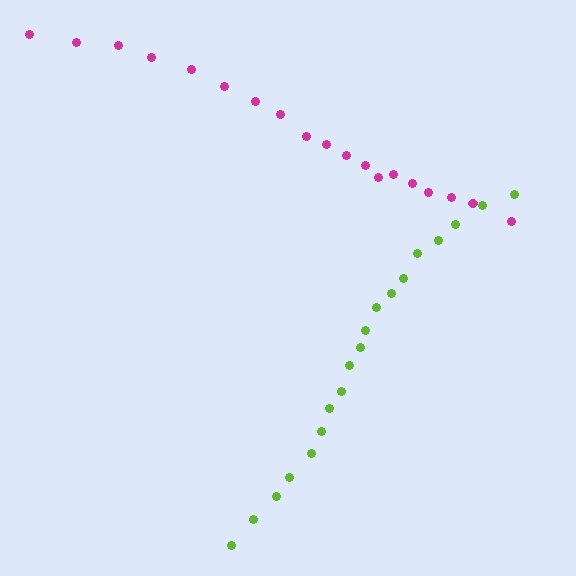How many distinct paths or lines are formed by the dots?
There are 2 distinct paths.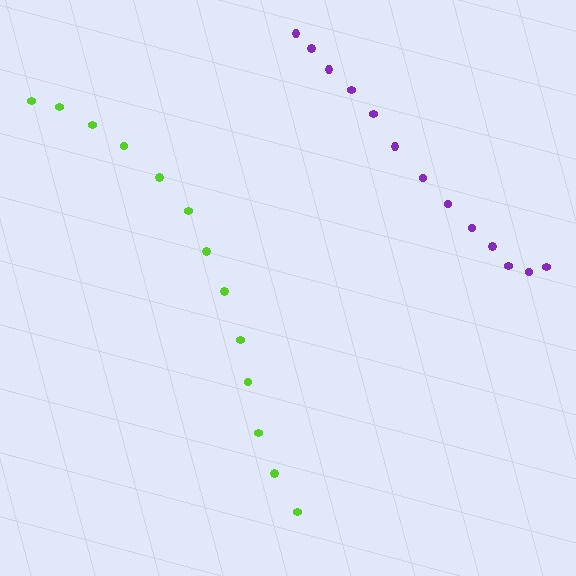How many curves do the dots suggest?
There are 2 distinct paths.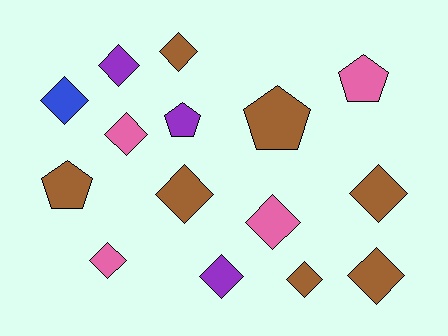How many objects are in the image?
There are 15 objects.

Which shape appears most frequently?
Diamond, with 11 objects.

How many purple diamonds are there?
There are 2 purple diamonds.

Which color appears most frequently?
Brown, with 7 objects.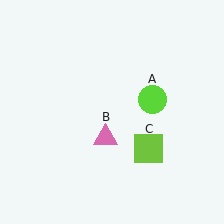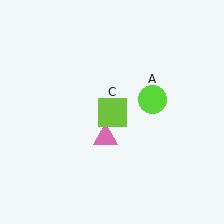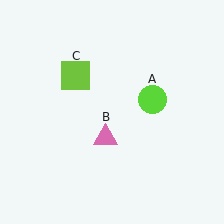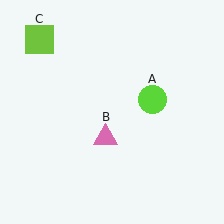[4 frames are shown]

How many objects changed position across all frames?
1 object changed position: lime square (object C).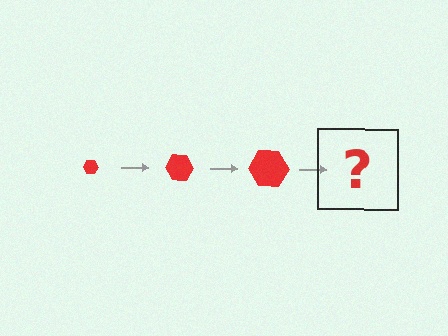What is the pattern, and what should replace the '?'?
The pattern is that the hexagon gets progressively larger each step. The '?' should be a red hexagon, larger than the previous one.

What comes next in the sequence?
The next element should be a red hexagon, larger than the previous one.